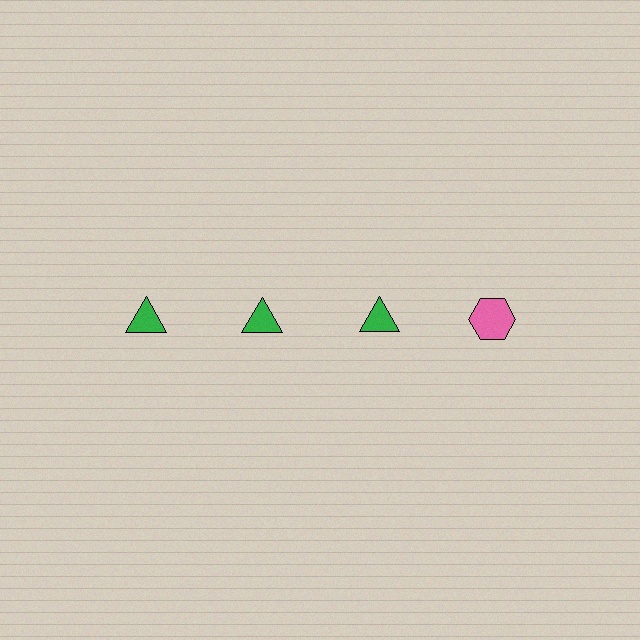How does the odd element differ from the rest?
It differs in both color (pink instead of green) and shape (hexagon instead of triangle).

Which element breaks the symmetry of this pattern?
The pink hexagon in the top row, second from right column breaks the symmetry. All other shapes are green triangles.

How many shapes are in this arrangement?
There are 4 shapes arranged in a grid pattern.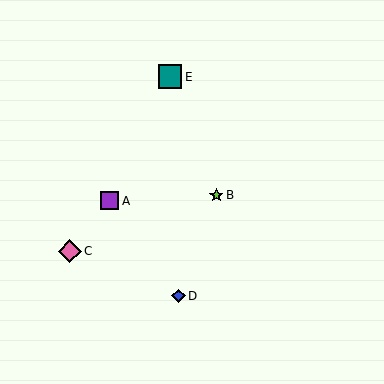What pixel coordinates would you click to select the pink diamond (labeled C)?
Click at (70, 251) to select the pink diamond C.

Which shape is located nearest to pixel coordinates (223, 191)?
The lime star (labeled B) at (216, 195) is nearest to that location.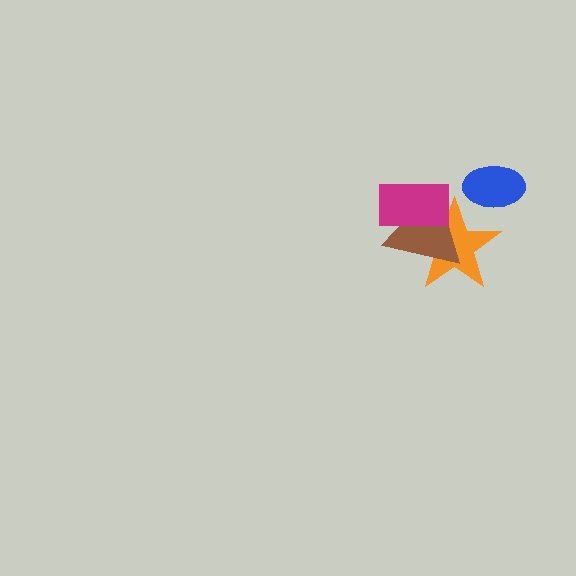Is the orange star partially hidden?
Yes, it is partially covered by another shape.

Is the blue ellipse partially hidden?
No, no other shape covers it.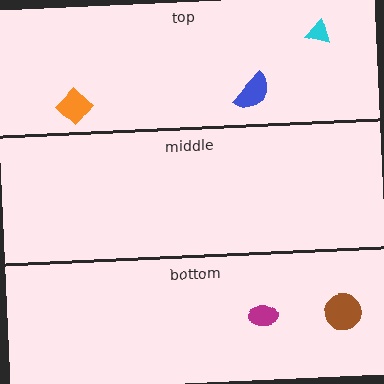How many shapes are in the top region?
3.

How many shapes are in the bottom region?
2.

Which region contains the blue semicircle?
The top region.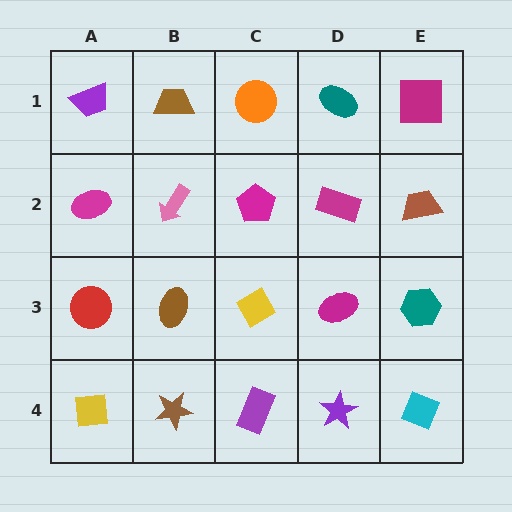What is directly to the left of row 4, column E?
A purple star.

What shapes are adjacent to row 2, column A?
A purple trapezoid (row 1, column A), a red circle (row 3, column A), a pink arrow (row 2, column B).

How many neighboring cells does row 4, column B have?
3.